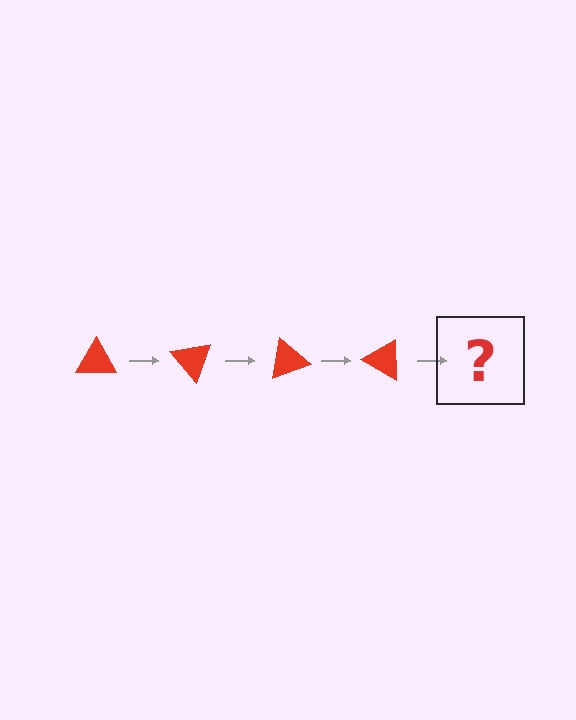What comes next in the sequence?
The next element should be a red triangle rotated 200 degrees.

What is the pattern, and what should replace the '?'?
The pattern is that the triangle rotates 50 degrees each step. The '?' should be a red triangle rotated 200 degrees.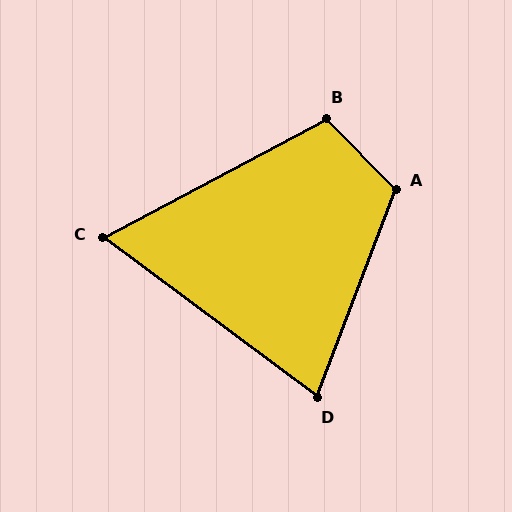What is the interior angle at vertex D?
Approximately 74 degrees (acute).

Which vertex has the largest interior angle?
A, at approximately 115 degrees.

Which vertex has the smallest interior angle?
C, at approximately 65 degrees.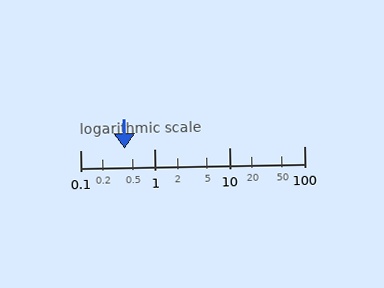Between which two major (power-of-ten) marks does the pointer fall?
The pointer is between 0.1 and 1.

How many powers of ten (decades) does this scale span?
The scale spans 3 decades, from 0.1 to 100.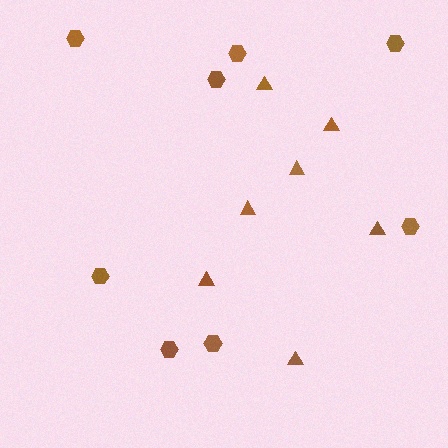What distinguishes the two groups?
There are 2 groups: one group of triangles (7) and one group of hexagons (8).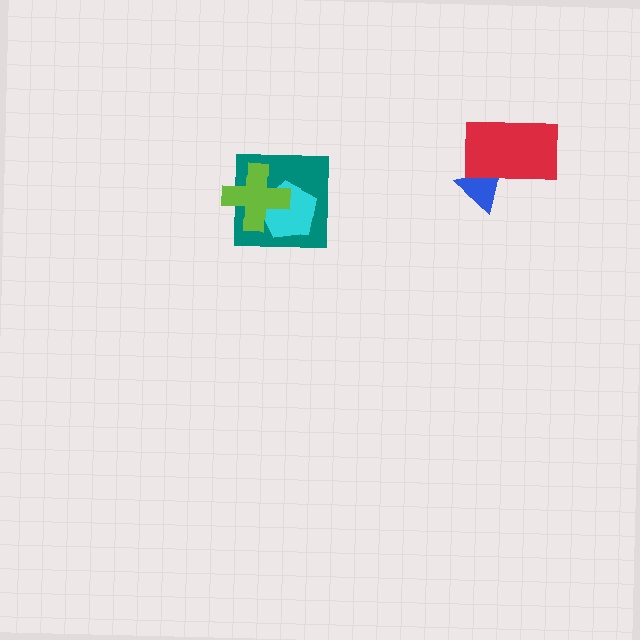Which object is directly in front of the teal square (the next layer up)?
The cyan pentagon is directly in front of the teal square.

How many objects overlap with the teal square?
2 objects overlap with the teal square.